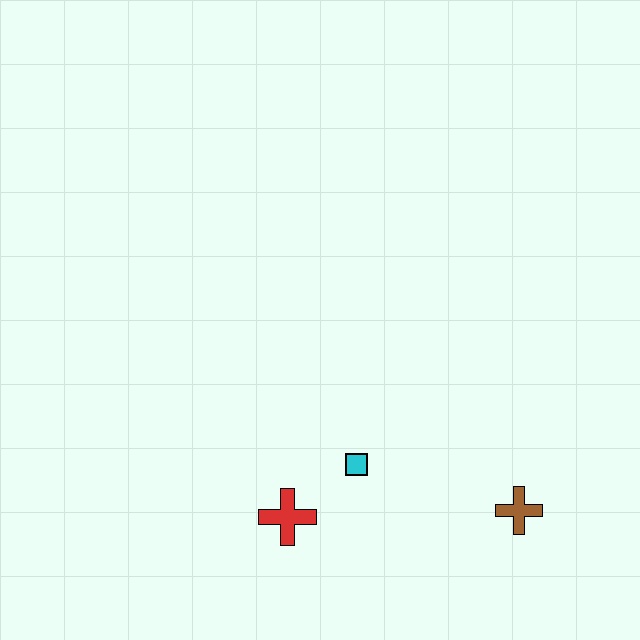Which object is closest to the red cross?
The cyan square is closest to the red cross.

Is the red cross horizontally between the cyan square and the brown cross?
No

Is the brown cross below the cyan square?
Yes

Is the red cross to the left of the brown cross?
Yes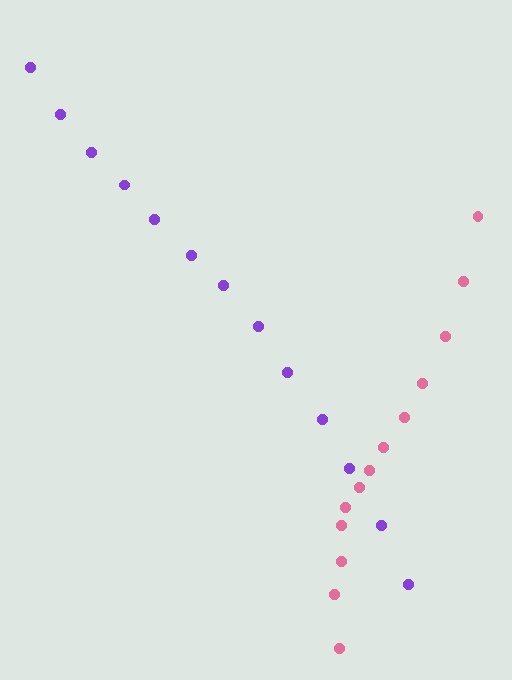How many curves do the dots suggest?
There are 2 distinct paths.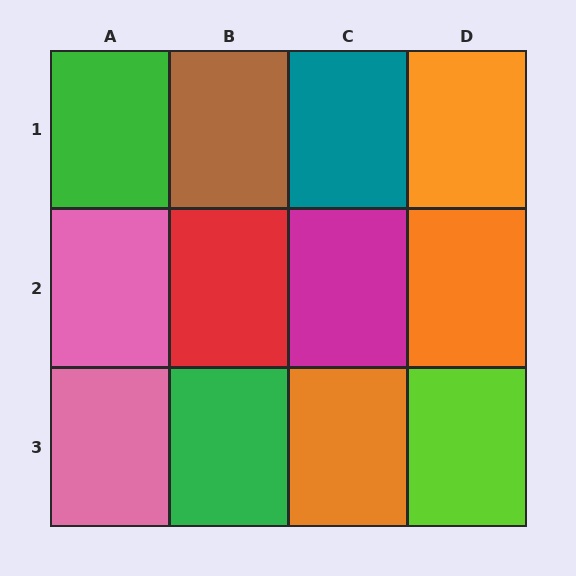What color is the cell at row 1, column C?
Teal.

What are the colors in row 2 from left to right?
Pink, red, magenta, orange.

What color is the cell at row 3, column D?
Lime.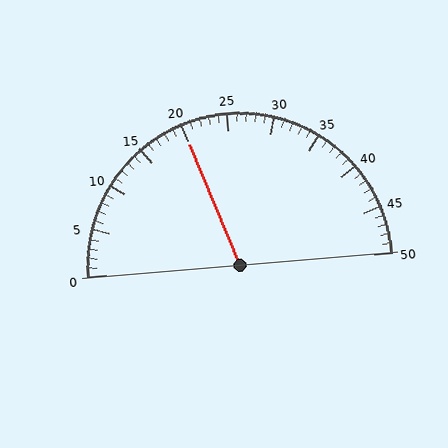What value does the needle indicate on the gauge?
The needle indicates approximately 20.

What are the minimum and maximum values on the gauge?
The gauge ranges from 0 to 50.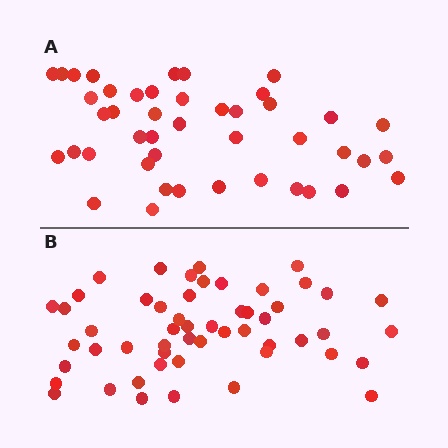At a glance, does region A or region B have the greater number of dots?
Region B (the bottom region) has more dots.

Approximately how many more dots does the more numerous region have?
Region B has roughly 8 or so more dots than region A.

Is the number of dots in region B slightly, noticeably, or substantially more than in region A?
Region B has only slightly more — the two regions are fairly close. The ratio is roughly 1.2 to 1.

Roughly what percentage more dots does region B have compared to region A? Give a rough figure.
About 20% more.